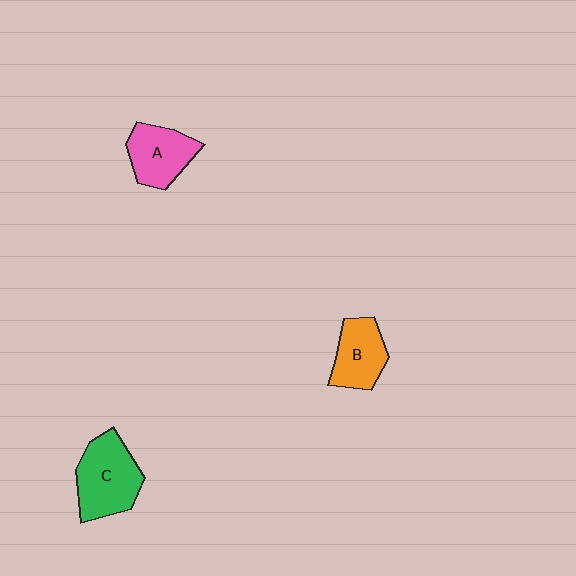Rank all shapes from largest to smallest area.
From largest to smallest: C (green), A (pink), B (orange).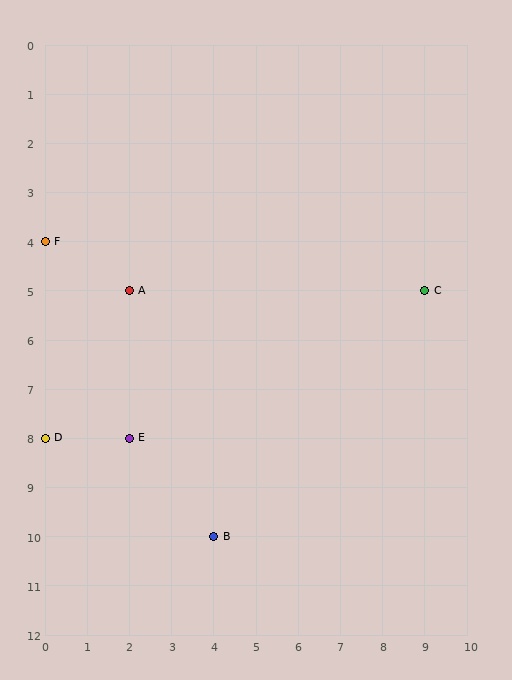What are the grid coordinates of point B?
Point B is at grid coordinates (4, 10).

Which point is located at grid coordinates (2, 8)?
Point E is at (2, 8).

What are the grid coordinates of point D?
Point D is at grid coordinates (0, 8).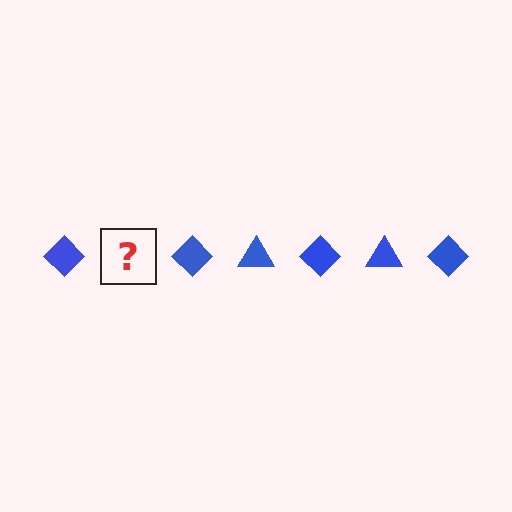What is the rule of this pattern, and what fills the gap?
The rule is that the pattern cycles through diamond, triangle shapes in blue. The gap should be filled with a blue triangle.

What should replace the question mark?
The question mark should be replaced with a blue triangle.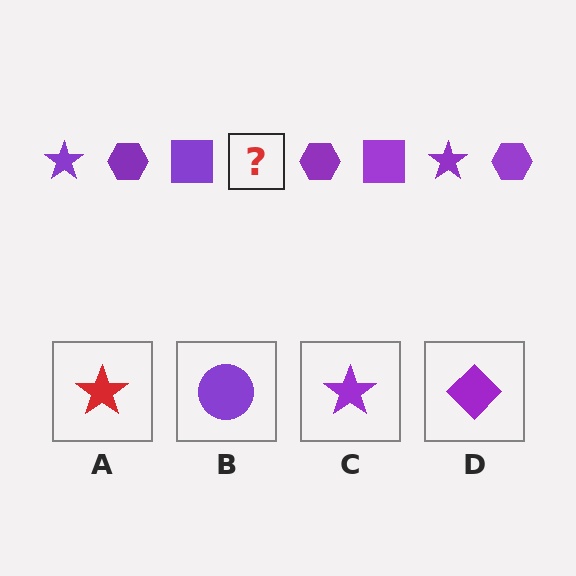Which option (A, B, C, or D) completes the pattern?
C.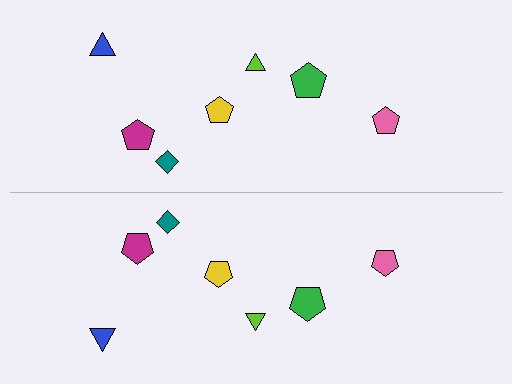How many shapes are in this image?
There are 14 shapes in this image.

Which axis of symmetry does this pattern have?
The pattern has a horizontal axis of symmetry running through the center of the image.